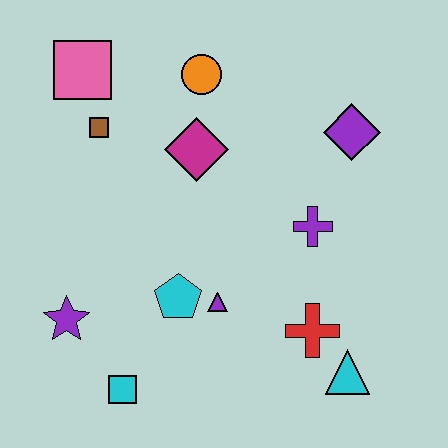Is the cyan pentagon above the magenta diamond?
No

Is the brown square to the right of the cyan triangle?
No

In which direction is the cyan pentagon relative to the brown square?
The cyan pentagon is below the brown square.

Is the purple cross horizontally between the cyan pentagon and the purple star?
No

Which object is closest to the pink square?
The brown square is closest to the pink square.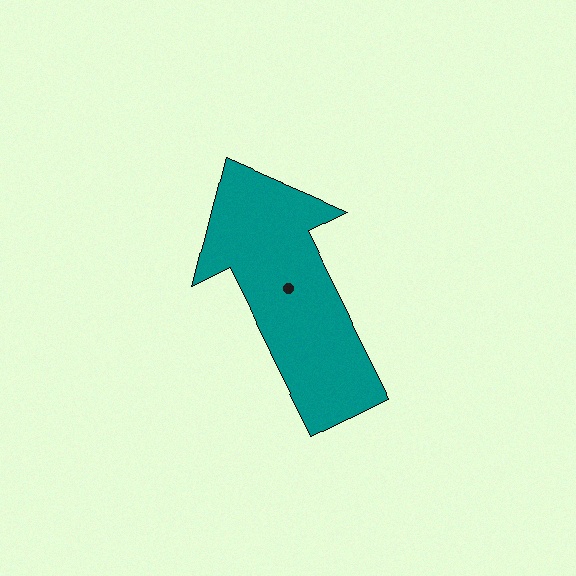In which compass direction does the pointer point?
Northwest.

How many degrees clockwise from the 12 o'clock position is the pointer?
Approximately 334 degrees.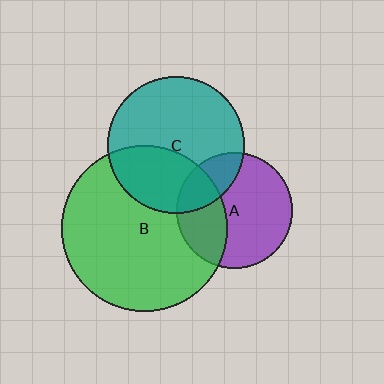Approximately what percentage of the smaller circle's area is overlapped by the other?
Approximately 35%.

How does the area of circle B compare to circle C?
Approximately 1.5 times.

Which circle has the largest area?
Circle B (green).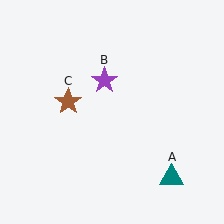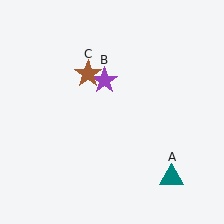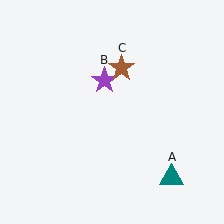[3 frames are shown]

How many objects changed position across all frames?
1 object changed position: brown star (object C).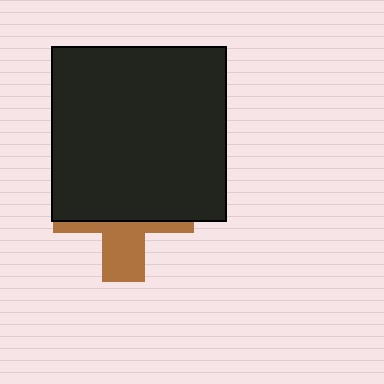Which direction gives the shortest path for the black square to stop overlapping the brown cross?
Moving up gives the shortest separation.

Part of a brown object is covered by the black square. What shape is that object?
It is a cross.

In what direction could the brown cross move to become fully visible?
The brown cross could move down. That would shift it out from behind the black square entirely.